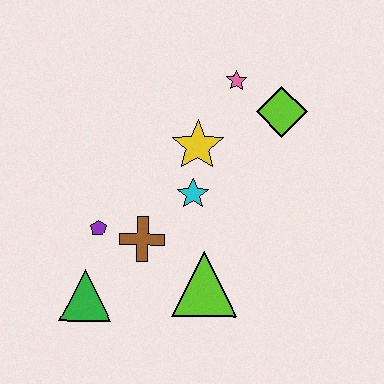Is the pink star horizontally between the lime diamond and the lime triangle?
Yes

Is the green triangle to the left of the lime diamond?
Yes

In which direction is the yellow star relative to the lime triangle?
The yellow star is above the lime triangle.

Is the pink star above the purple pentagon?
Yes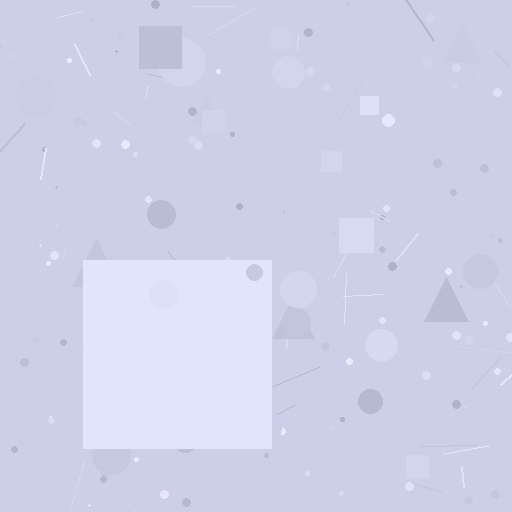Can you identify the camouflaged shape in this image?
The camouflaged shape is a square.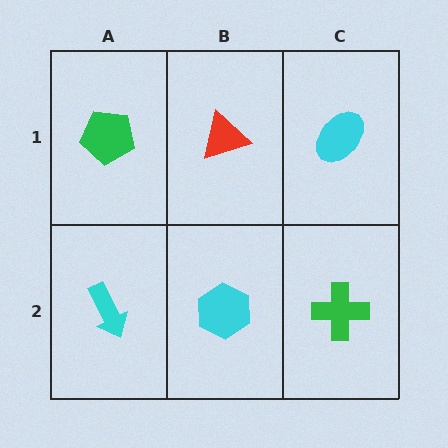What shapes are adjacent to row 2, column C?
A cyan ellipse (row 1, column C), a cyan hexagon (row 2, column B).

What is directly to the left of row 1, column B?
A green pentagon.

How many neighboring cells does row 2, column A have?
2.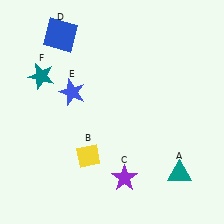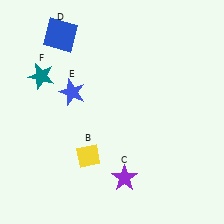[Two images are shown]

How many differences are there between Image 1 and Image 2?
There is 1 difference between the two images.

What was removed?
The teal triangle (A) was removed in Image 2.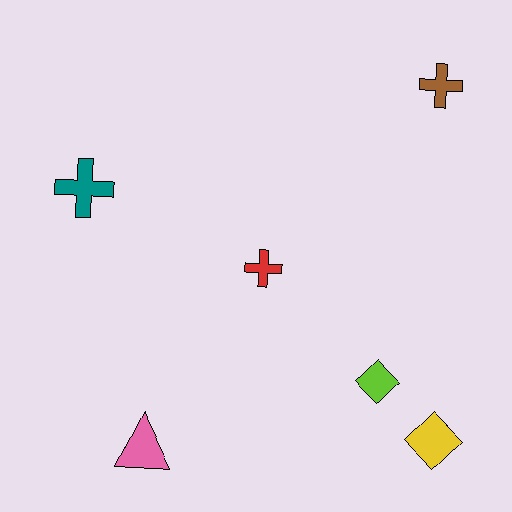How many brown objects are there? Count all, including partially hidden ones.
There is 1 brown object.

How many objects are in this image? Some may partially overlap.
There are 6 objects.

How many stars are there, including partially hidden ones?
There are no stars.